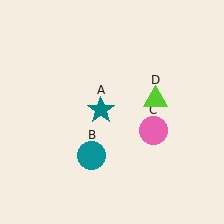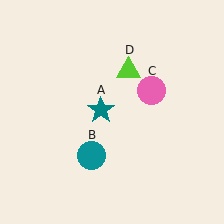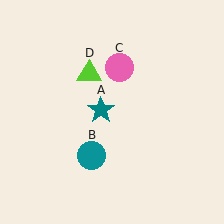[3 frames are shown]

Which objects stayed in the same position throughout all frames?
Teal star (object A) and teal circle (object B) remained stationary.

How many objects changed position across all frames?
2 objects changed position: pink circle (object C), lime triangle (object D).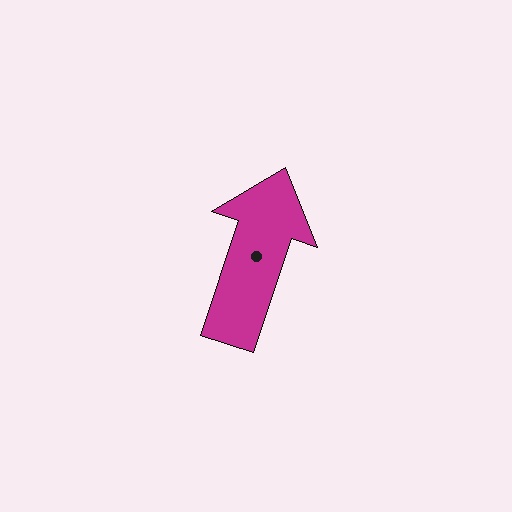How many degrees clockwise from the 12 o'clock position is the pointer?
Approximately 18 degrees.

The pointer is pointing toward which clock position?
Roughly 1 o'clock.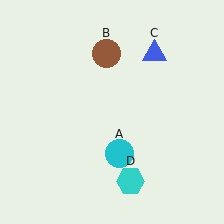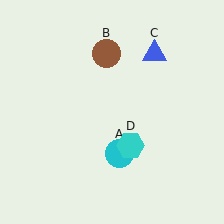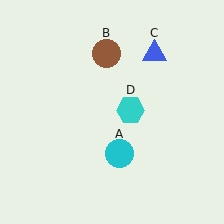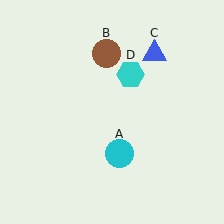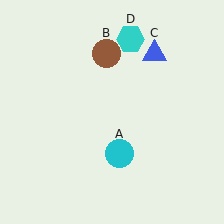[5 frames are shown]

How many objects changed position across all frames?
1 object changed position: cyan hexagon (object D).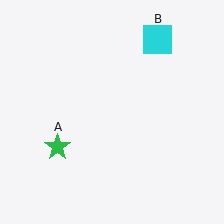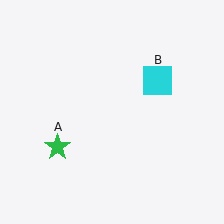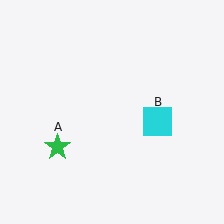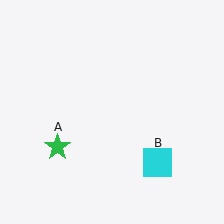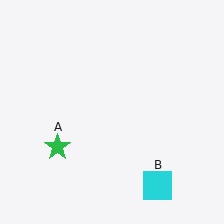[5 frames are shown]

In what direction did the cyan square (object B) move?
The cyan square (object B) moved down.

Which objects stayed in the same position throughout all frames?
Green star (object A) remained stationary.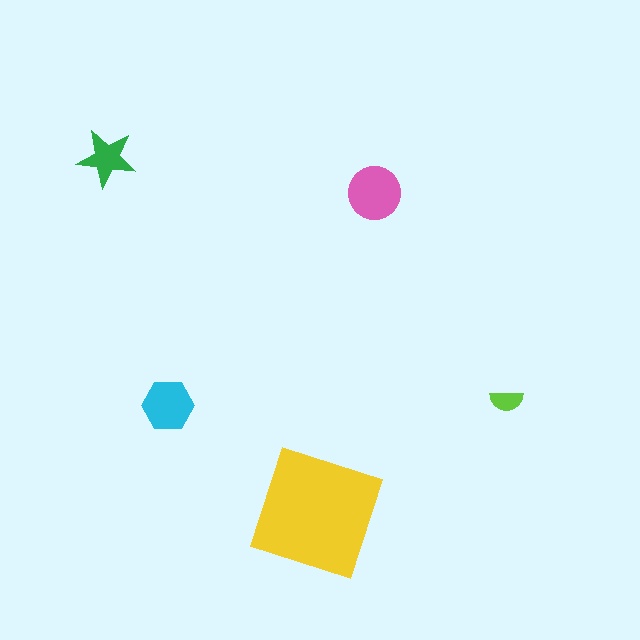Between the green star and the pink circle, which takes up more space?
The pink circle.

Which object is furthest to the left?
The green star is leftmost.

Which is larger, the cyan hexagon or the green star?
The cyan hexagon.